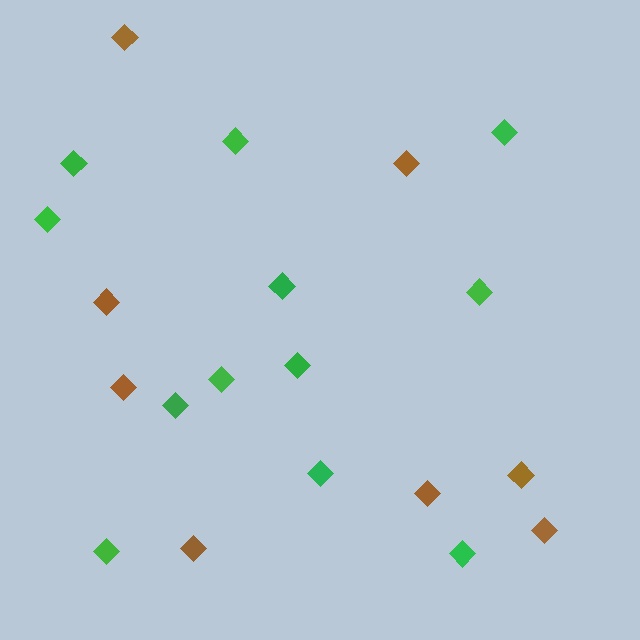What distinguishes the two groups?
There are 2 groups: one group of brown diamonds (8) and one group of green diamonds (12).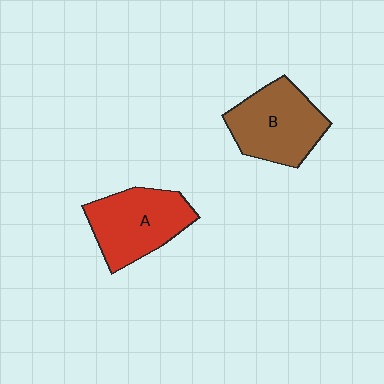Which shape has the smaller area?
Shape A (red).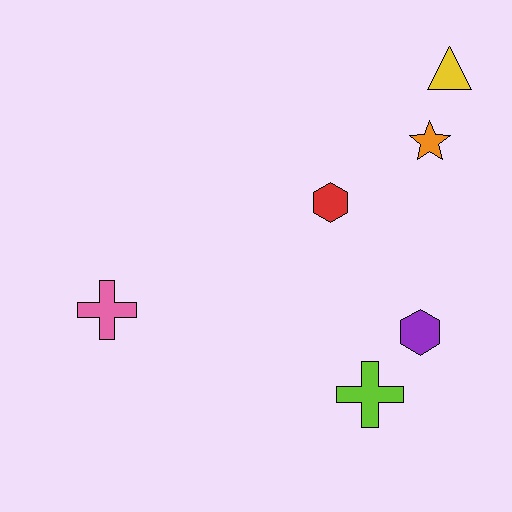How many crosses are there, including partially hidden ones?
There are 2 crosses.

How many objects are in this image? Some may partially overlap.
There are 6 objects.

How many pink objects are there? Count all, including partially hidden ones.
There is 1 pink object.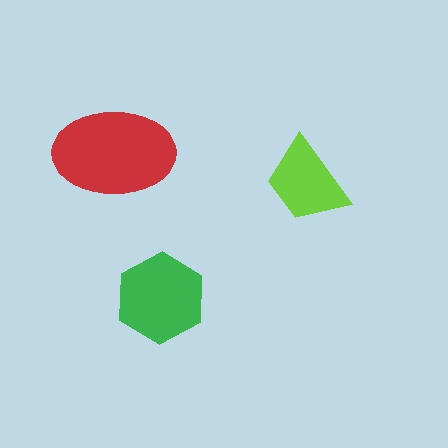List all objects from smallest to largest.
The lime trapezoid, the green hexagon, the red ellipse.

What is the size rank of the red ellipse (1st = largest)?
1st.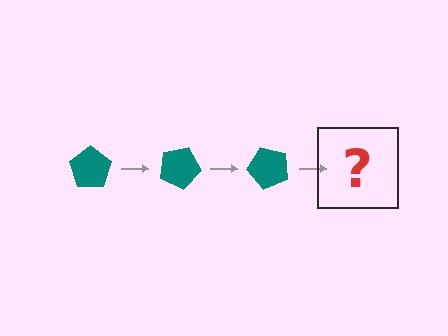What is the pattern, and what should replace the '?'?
The pattern is that the pentagon rotates 25 degrees each step. The '?' should be a teal pentagon rotated 75 degrees.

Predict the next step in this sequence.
The next step is a teal pentagon rotated 75 degrees.